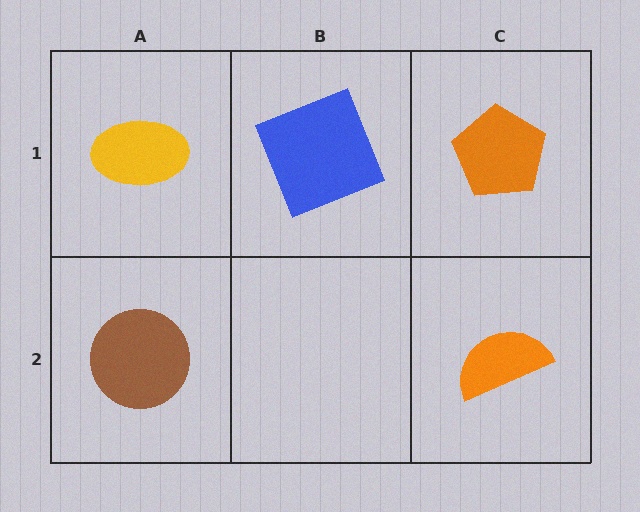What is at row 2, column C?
An orange semicircle.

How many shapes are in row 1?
3 shapes.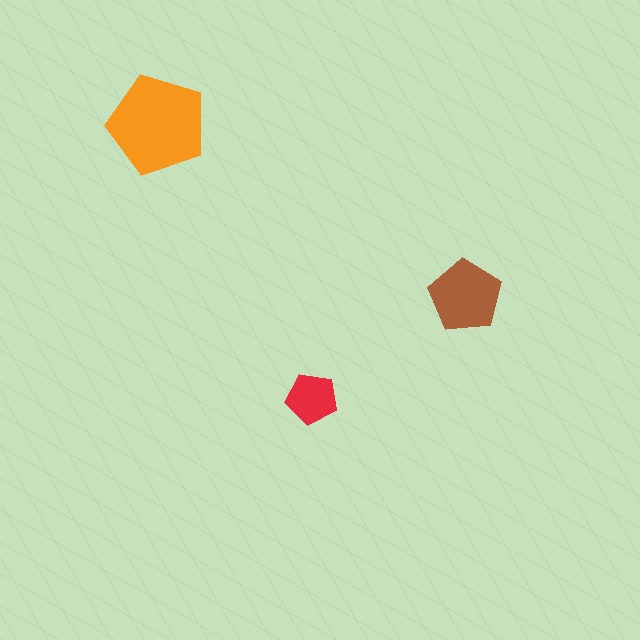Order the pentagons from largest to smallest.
the orange one, the brown one, the red one.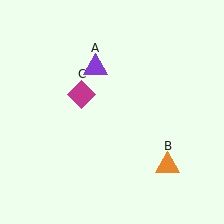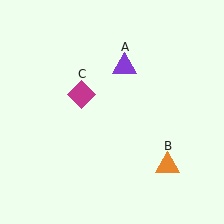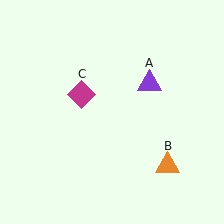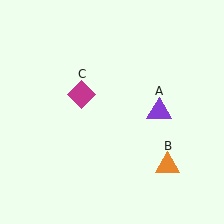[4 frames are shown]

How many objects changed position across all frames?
1 object changed position: purple triangle (object A).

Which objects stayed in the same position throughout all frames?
Orange triangle (object B) and magenta diamond (object C) remained stationary.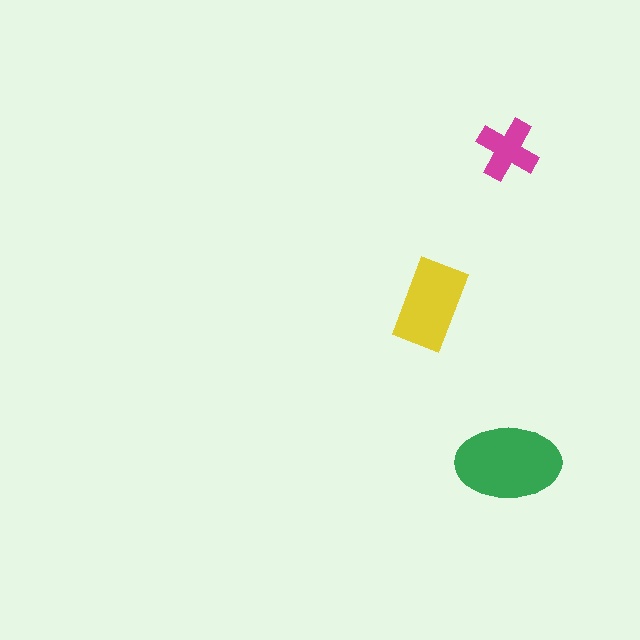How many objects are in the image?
There are 3 objects in the image.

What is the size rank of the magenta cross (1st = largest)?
3rd.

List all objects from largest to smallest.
The green ellipse, the yellow rectangle, the magenta cross.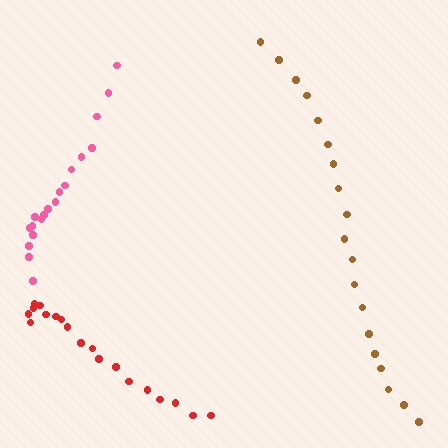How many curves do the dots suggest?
There are 3 distinct paths.